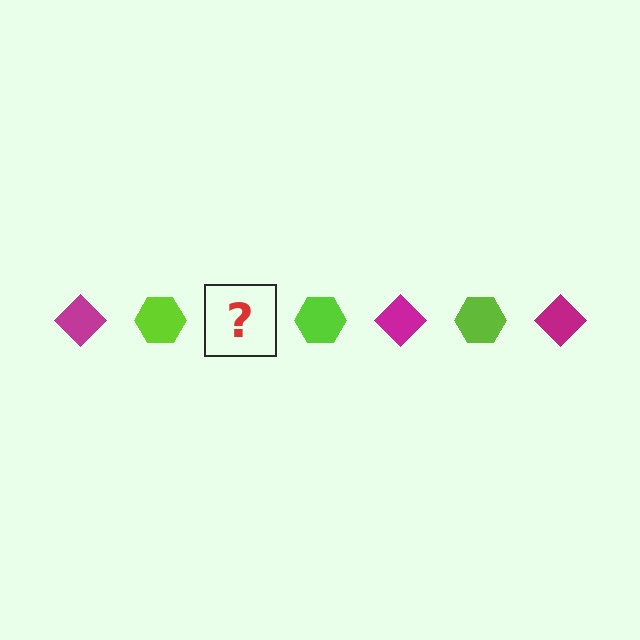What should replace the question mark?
The question mark should be replaced with a magenta diamond.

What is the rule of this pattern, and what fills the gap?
The rule is that the pattern alternates between magenta diamond and lime hexagon. The gap should be filled with a magenta diamond.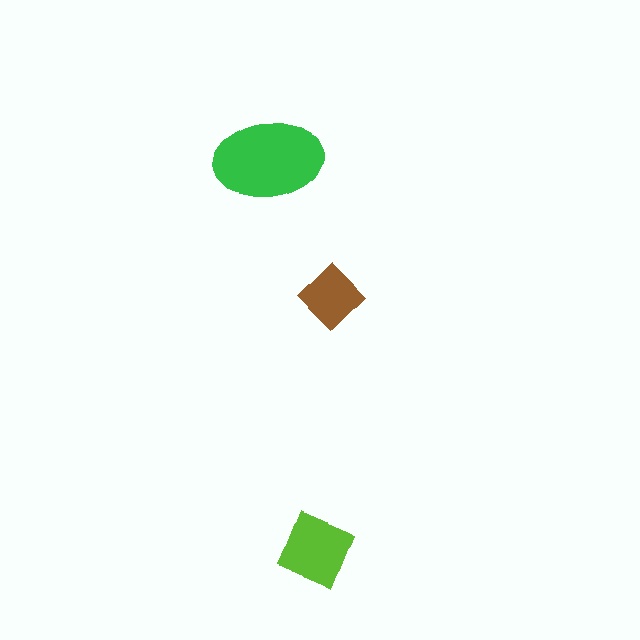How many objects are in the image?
There are 3 objects in the image.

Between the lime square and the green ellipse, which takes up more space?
The green ellipse.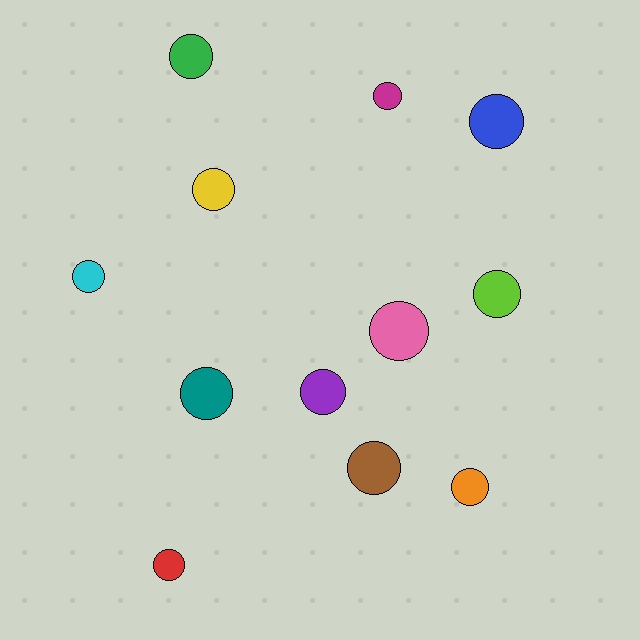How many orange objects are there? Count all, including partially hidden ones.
There is 1 orange object.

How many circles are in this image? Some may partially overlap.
There are 12 circles.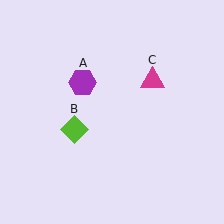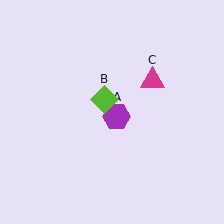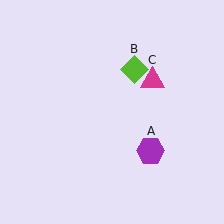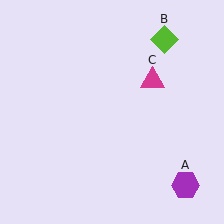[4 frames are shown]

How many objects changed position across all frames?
2 objects changed position: purple hexagon (object A), lime diamond (object B).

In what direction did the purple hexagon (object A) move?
The purple hexagon (object A) moved down and to the right.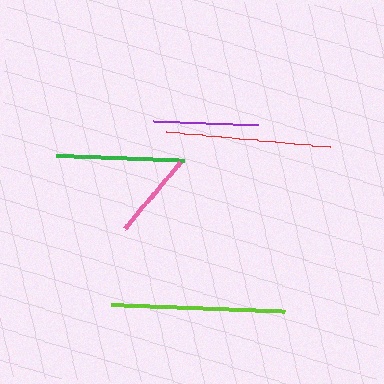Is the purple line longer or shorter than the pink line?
The purple line is longer than the pink line.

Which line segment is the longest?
The lime line is the longest at approximately 174 pixels.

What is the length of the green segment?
The green segment is approximately 128 pixels long.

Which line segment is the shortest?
The pink line is the shortest at approximately 88 pixels.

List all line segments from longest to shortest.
From longest to shortest: lime, red, green, purple, pink.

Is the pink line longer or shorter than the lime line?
The lime line is longer than the pink line.